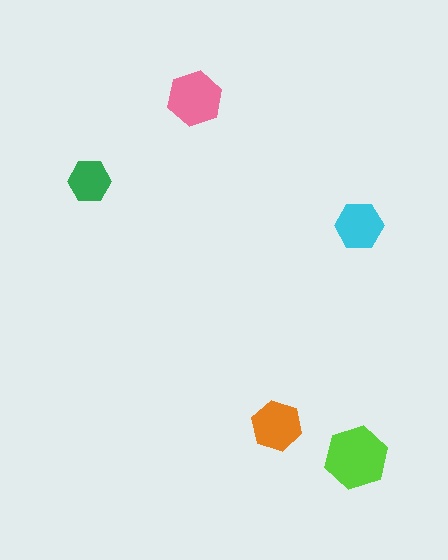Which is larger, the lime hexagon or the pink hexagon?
The lime one.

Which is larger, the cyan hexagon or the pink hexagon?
The pink one.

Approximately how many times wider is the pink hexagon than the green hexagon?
About 1.5 times wider.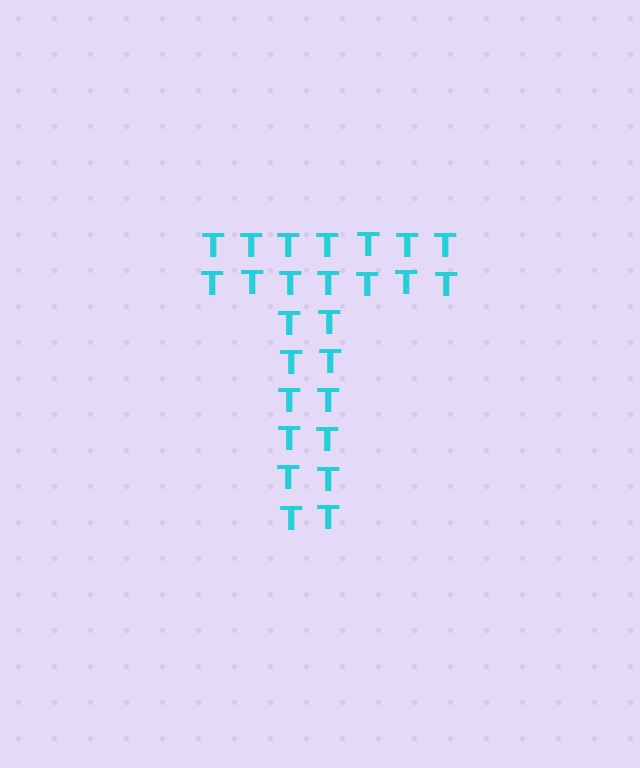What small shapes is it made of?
It is made of small letter T's.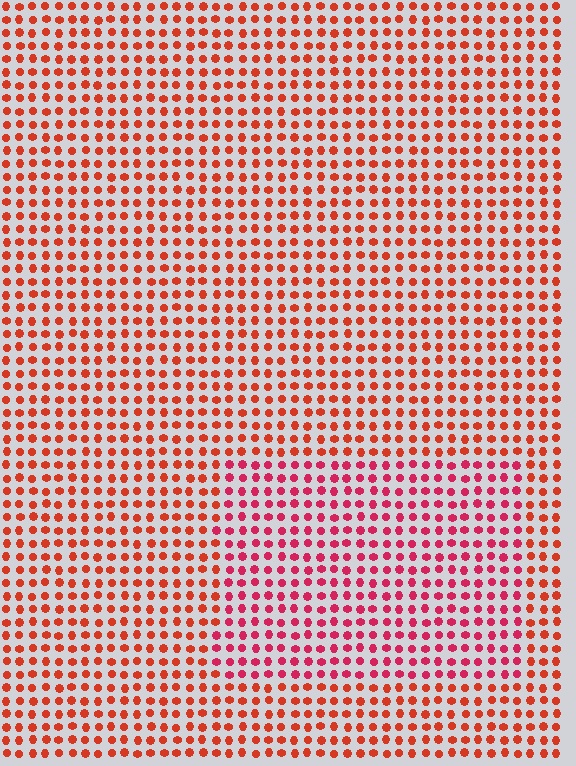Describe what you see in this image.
The image is filled with small red elements in a uniform arrangement. A rectangle-shaped region is visible where the elements are tinted to a slightly different hue, forming a subtle color boundary.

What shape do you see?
I see a rectangle.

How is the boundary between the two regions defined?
The boundary is defined purely by a slight shift in hue (about 27 degrees). Spacing, size, and orientation are identical on both sides.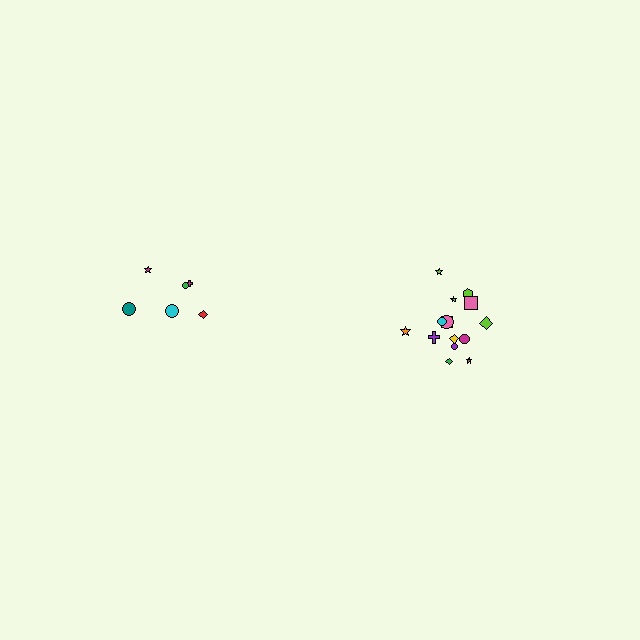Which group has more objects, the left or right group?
The right group.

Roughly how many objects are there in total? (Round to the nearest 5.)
Roughly 20 objects in total.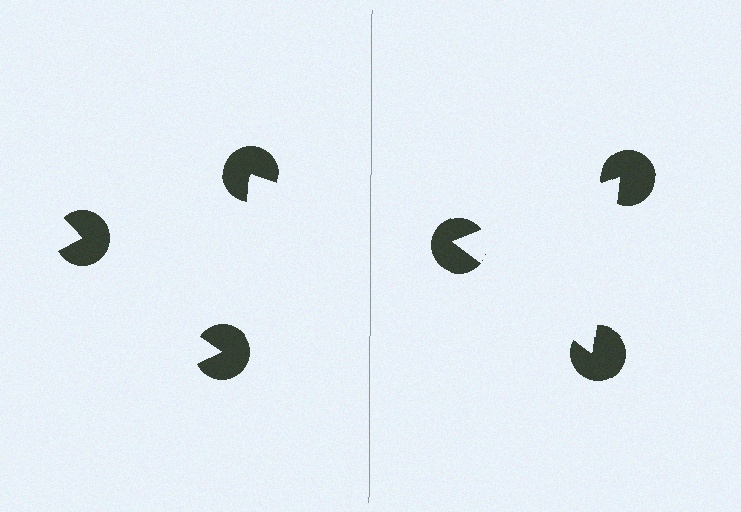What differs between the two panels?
The pac-man discs are positioned identically on both sides; only the wedge orientations differ. On the right they align to a triangle; on the left they are misaligned.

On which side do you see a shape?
An illusory triangle appears on the right side. On the left side the wedge cuts are rotated, so no coherent shape forms.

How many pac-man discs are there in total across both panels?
6 — 3 on each side.